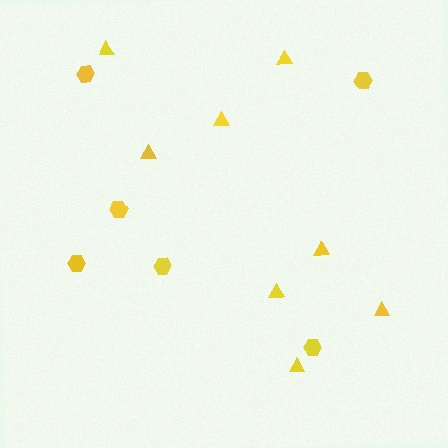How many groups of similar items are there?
There are 2 groups: one group of triangles (8) and one group of hexagons (6).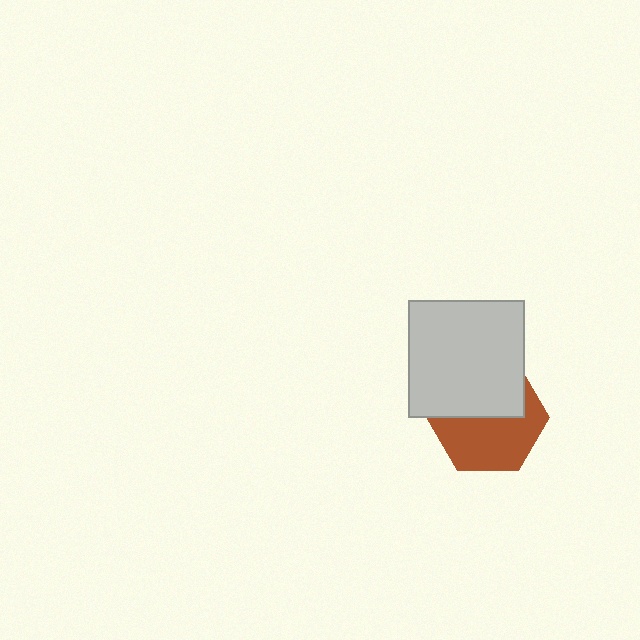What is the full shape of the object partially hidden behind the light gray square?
The partially hidden object is a brown hexagon.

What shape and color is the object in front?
The object in front is a light gray square.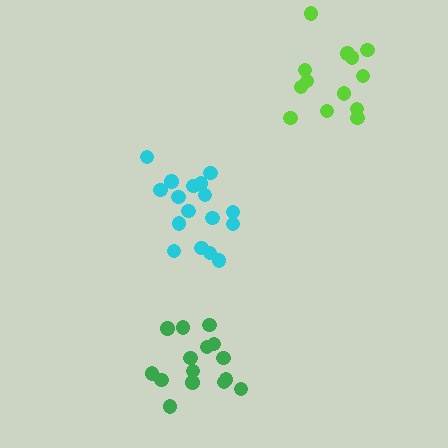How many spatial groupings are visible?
There are 3 spatial groupings.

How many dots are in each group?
Group 1: 13 dots, Group 2: 17 dots, Group 3: 15 dots (45 total).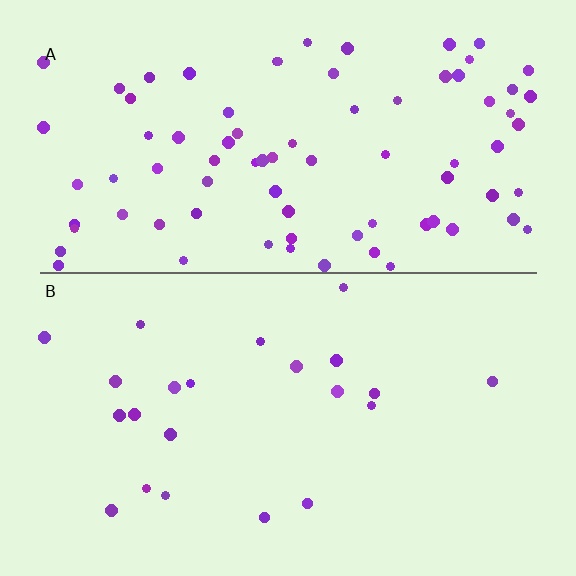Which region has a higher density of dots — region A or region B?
A (the top).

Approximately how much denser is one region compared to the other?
Approximately 3.7× — region A over region B.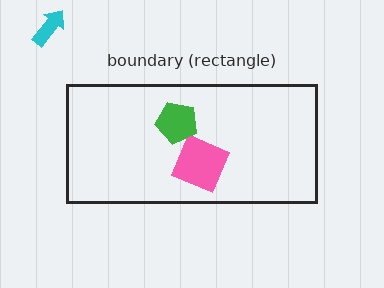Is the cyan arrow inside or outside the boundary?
Outside.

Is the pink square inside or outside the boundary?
Inside.